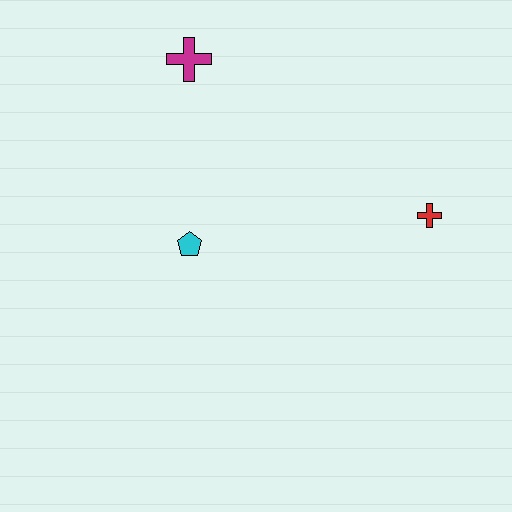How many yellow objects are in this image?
There are no yellow objects.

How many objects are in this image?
There are 3 objects.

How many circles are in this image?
There are no circles.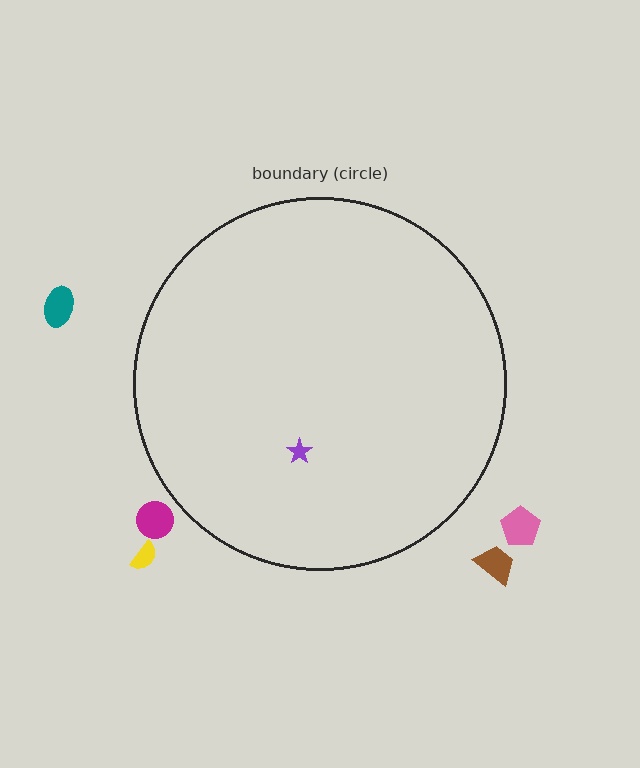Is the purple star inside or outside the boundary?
Inside.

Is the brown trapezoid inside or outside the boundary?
Outside.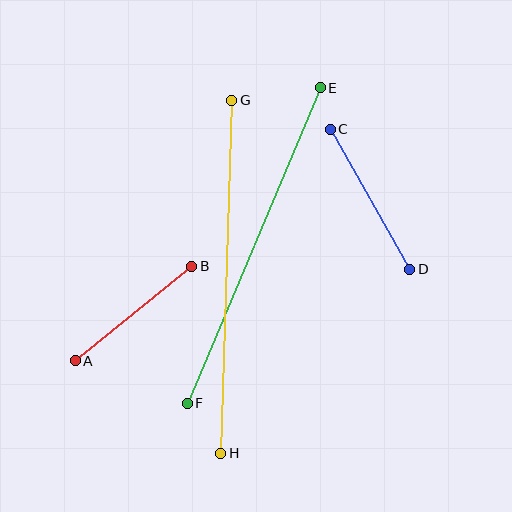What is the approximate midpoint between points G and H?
The midpoint is at approximately (226, 277) pixels.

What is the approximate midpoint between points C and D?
The midpoint is at approximately (370, 199) pixels.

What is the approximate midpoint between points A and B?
The midpoint is at approximately (134, 313) pixels.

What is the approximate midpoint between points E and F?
The midpoint is at approximately (254, 246) pixels.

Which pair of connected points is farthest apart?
Points G and H are farthest apart.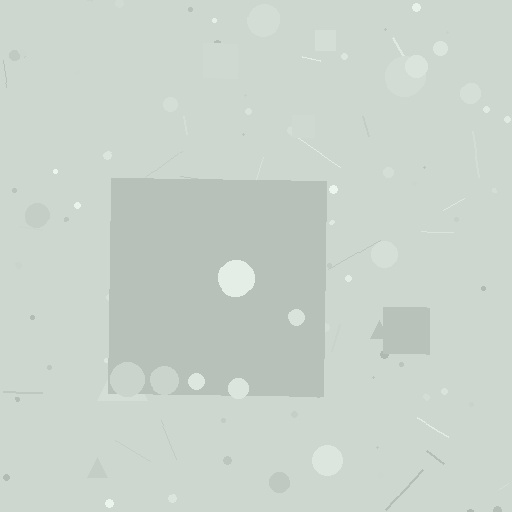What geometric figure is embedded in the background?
A square is embedded in the background.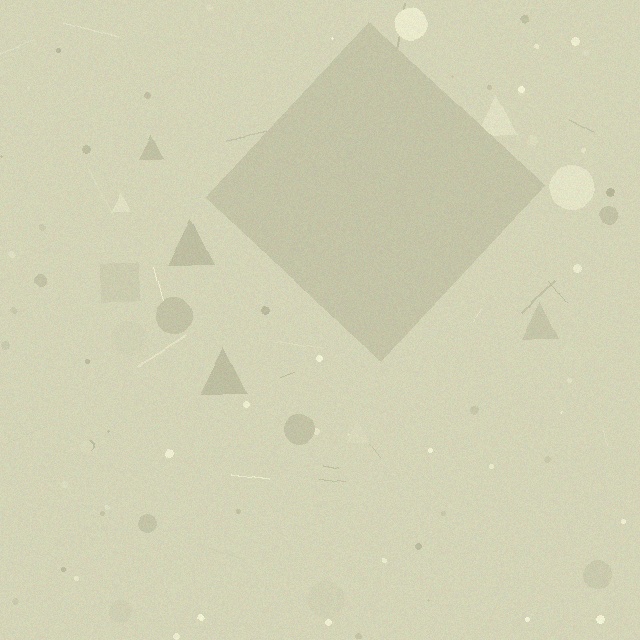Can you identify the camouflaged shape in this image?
The camouflaged shape is a diamond.